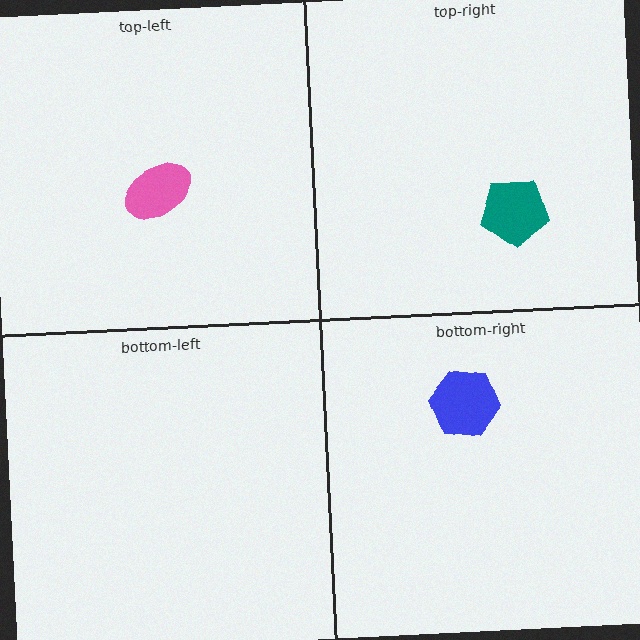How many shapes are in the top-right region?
1.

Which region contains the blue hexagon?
The bottom-right region.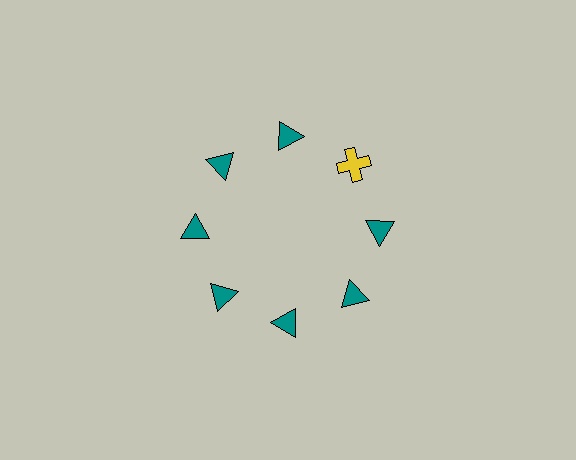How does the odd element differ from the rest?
It differs in both color (yellow instead of teal) and shape (cross instead of triangle).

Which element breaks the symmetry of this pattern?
The yellow cross at roughly the 2 o'clock position breaks the symmetry. All other shapes are teal triangles.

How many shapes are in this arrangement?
There are 8 shapes arranged in a ring pattern.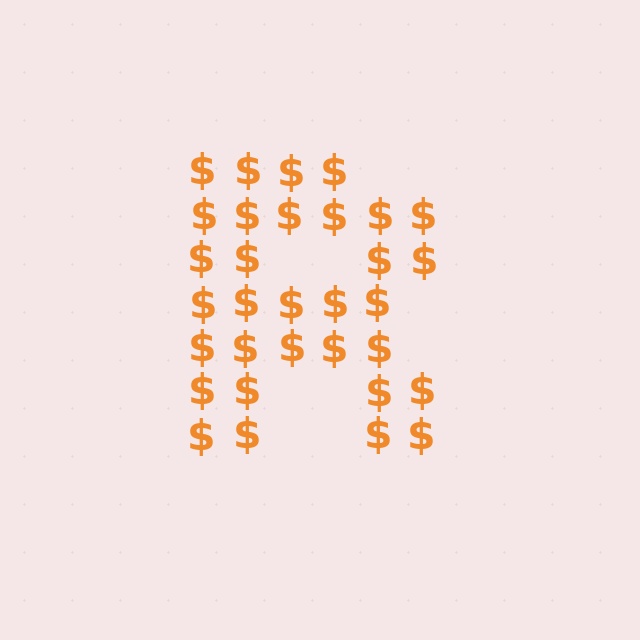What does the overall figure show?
The overall figure shows the letter R.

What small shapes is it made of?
It is made of small dollar signs.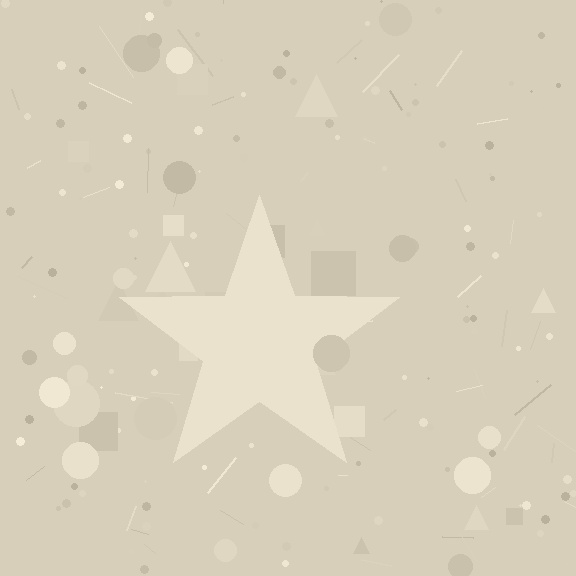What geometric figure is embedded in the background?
A star is embedded in the background.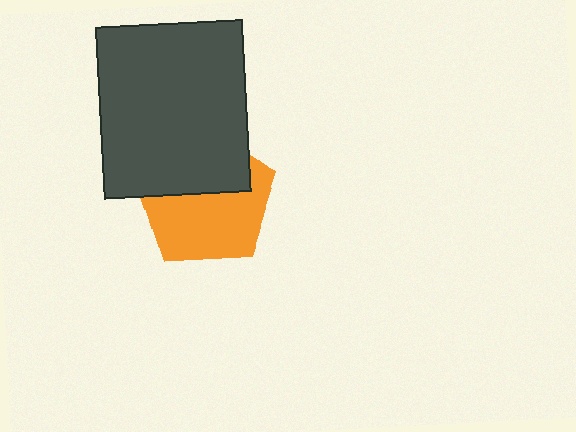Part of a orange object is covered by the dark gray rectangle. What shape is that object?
It is a pentagon.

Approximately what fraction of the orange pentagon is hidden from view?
Roughly 42% of the orange pentagon is hidden behind the dark gray rectangle.